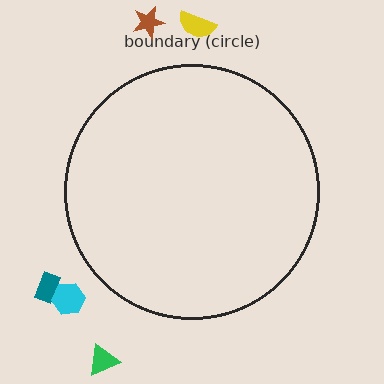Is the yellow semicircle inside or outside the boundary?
Outside.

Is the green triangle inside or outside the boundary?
Outside.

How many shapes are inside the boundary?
0 inside, 5 outside.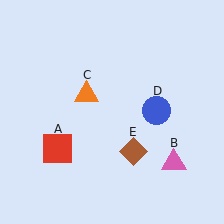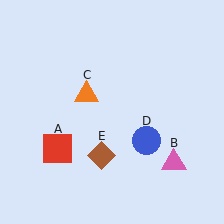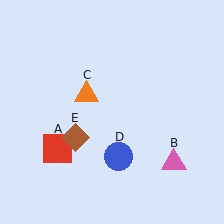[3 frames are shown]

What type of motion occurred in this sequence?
The blue circle (object D), brown diamond (object E) rotated clockwise around the center of the scene.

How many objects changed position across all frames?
2 objects changed position: blue circle (object D), brown diamond (object E).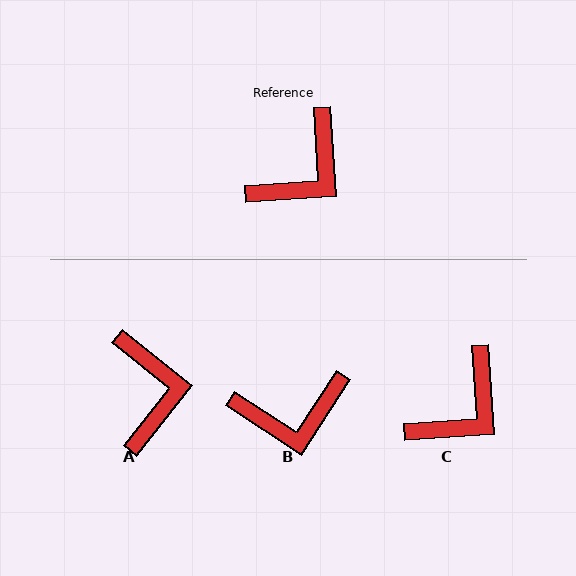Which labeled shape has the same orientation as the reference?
C.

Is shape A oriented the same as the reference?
No, it is off by about 48 degrees.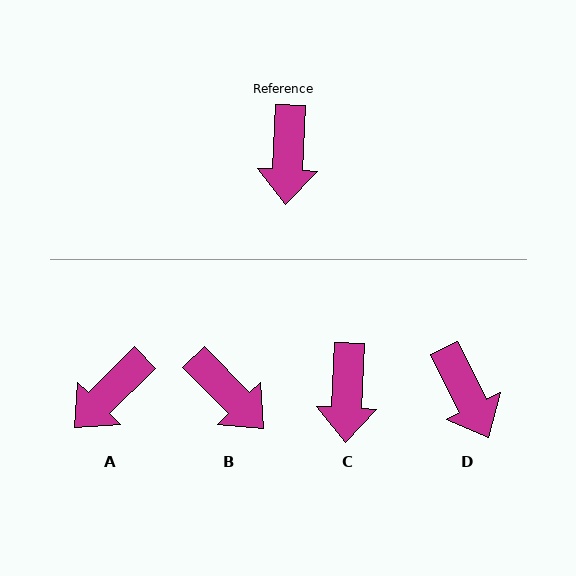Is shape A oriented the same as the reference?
No, it is off by about 42 degrees.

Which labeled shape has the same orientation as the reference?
C.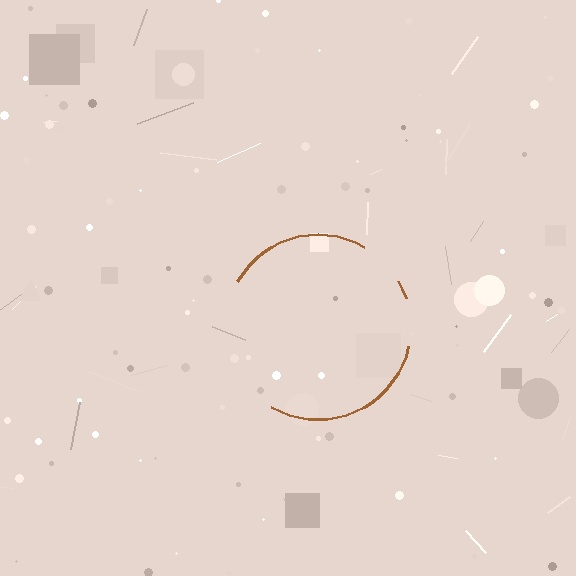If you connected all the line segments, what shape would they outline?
They would outline a circle.